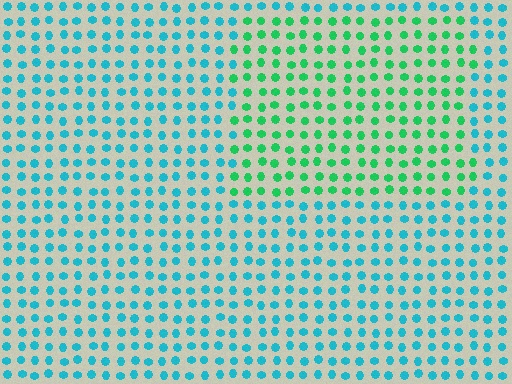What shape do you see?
I see a rectangle.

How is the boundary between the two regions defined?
The boundary is defined purely by a slight shift in hue (about 44 degrees). Spacing, size, and orientation are identical on both sides.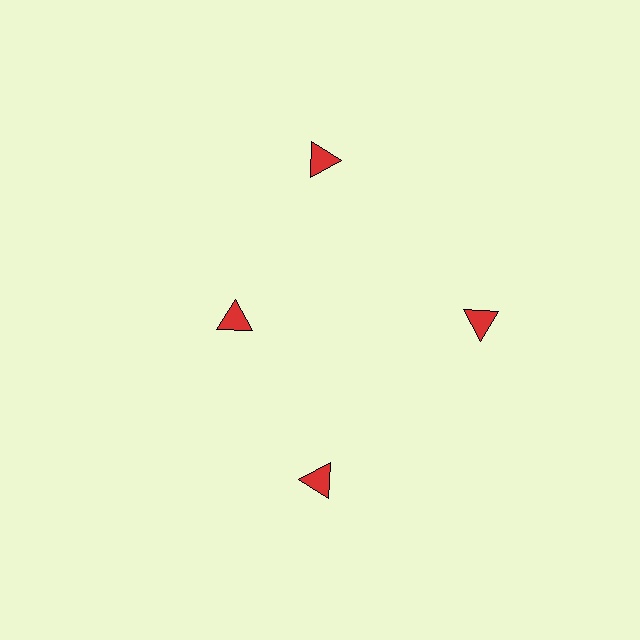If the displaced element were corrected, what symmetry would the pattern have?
It would have 4-fold rotational symmetry — the pattern would map onto itself every 90 degrees.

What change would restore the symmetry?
The symmetry would be restored by moving it outward, back onto the ring so that all 4 triangles sit at equal angles and equal distance from the center.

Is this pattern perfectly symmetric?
No. The 4 red triangles are arranged in a ring, but one element near the 9 o'clock position is pulled inward toward the center, breaking the 4-fold rotational symmetry.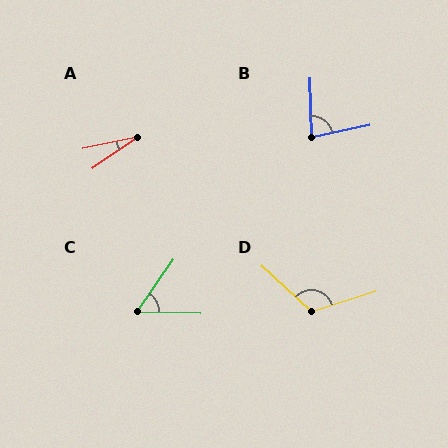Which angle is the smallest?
A, at approximately 23 degrees.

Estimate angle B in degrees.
Approximately 79 degrees.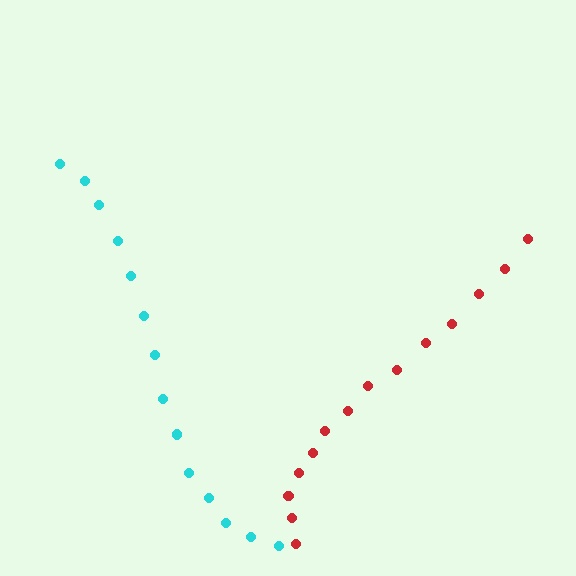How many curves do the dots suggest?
There are 2 distinct paths.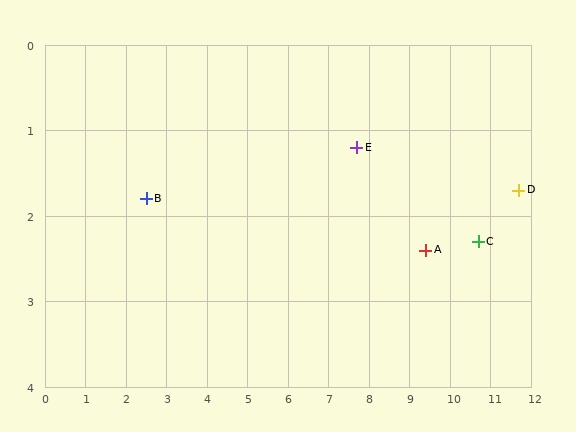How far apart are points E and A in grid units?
Points E and A are about 2.1 grid units apart.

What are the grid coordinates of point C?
Point C is at approximately (10.7, 2.3).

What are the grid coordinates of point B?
Point B is at approximately (2.5, 1.8).